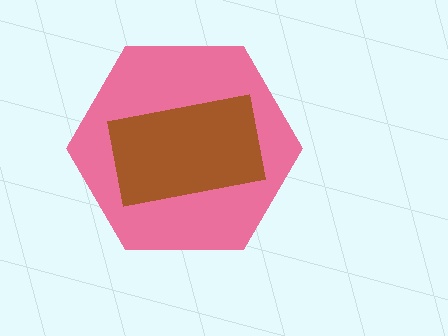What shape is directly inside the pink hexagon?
The brown rectangle.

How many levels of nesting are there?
2.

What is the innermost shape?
The brown rectangle.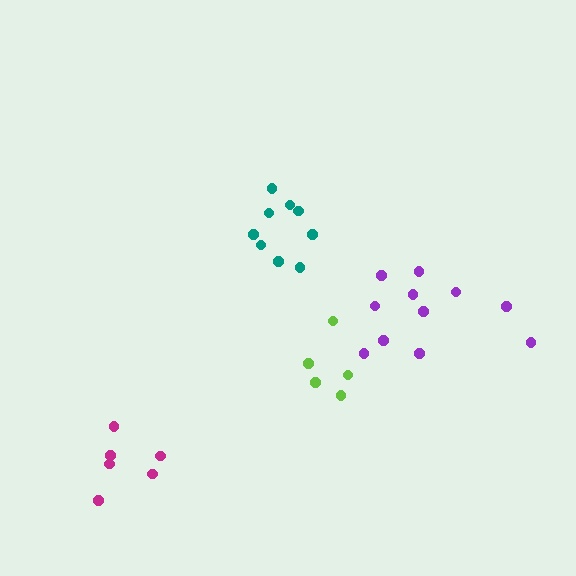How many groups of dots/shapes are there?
There are 4 groups.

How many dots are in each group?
Group 1: 11 dots, Group 2: 9 dots, Group 3: 6 dots, Group 4: 5 dots (31 total).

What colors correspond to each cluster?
The clusters are colored: purple, teal, magenta, lime.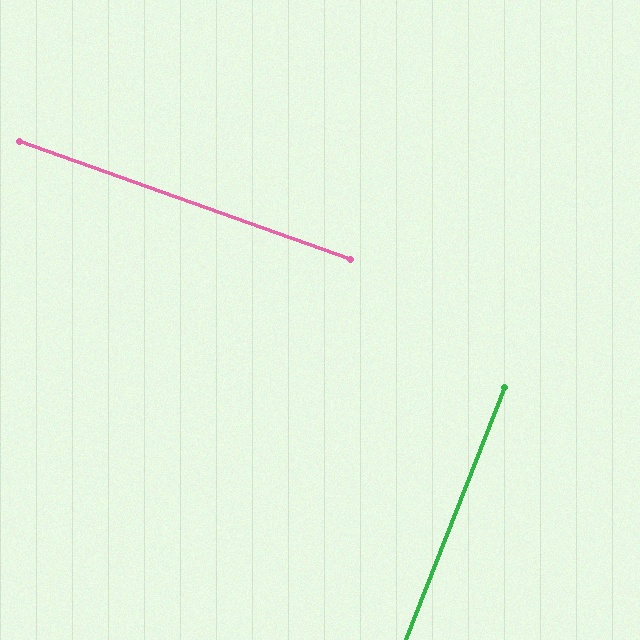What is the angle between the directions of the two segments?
Approximately 88 degrees.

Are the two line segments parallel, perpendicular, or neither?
Perpendicular — they meet at approximately 88°.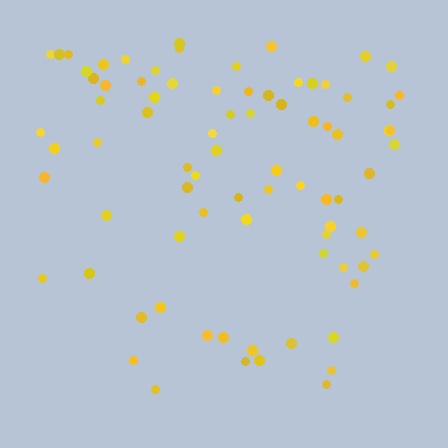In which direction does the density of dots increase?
From bottom to top, with the top side densest.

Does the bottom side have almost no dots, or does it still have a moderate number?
Still a moderate number, just noticeably fewer than the top.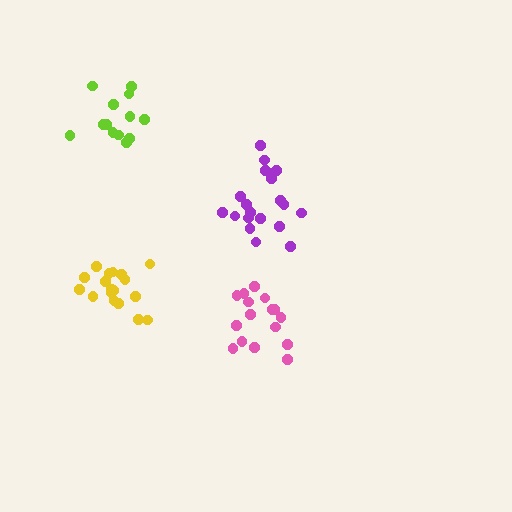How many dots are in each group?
Group 1: 17 dots, Group 2: 13 dots, Group 3: 18 dots, Group 4: 19 dots (67 total).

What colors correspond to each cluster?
The clusters are colored: pink, lime, yellow, purple.